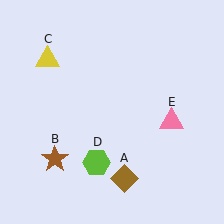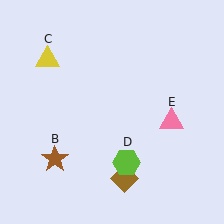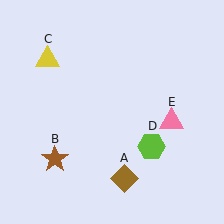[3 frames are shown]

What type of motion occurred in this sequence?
The lime hexagon (object D) rotated counterclockwise around the center of the scene.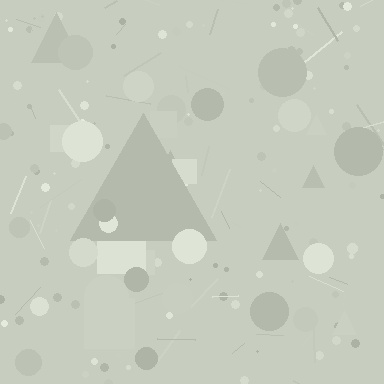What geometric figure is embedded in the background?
A triangle is embedded in the background.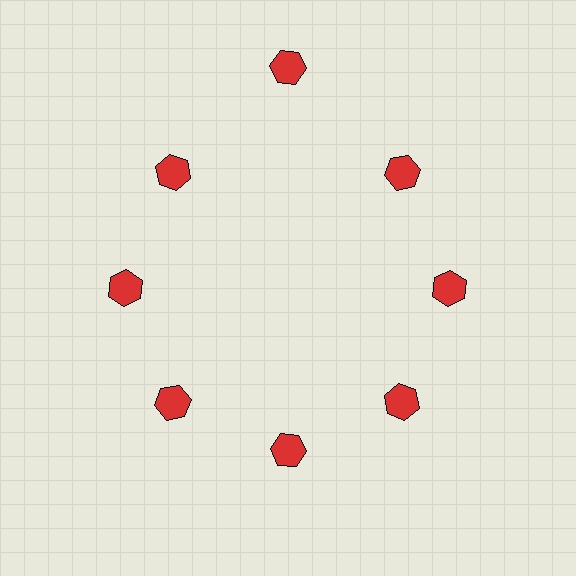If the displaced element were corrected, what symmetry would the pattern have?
It would have 8-fold rotational symmetry — the pattern would map onto itself every 45 degrees.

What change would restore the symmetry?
The symmetry would be restored by moving it inward, back onto the ring so that all 8 hexagons sit at equal angles and equal distance from the center.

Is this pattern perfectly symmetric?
No. The 8 red hexagons are arranged in a ring, but one element near the 12 o'clock position is pushed outward from the center, breaking the 8-fold rotational symmetry.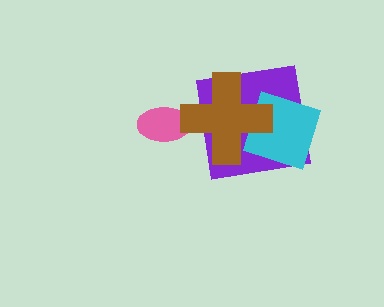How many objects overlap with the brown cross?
3 objects overlap with the brown cross.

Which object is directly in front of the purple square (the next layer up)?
The cyan square is directly in front of the purple square.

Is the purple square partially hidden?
Yes, it is partially covered by another shape.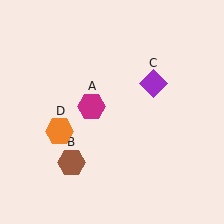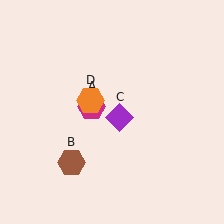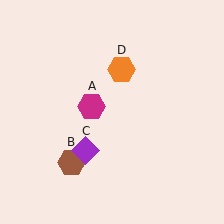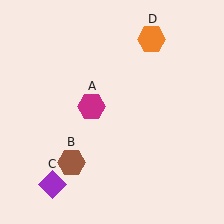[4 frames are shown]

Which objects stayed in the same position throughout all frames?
Magenta hexagon (object A) and brown hexagon (object B) remained stationary.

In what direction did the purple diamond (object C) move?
The purple diamond (object C) moved down and to the left.